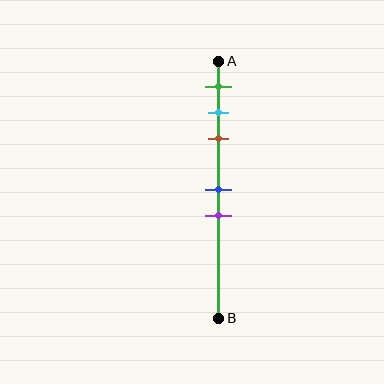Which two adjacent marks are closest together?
The cyan and brown marks are the closest adjacent pair.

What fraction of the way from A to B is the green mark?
The green mark is approximately 10% (0.1) of the way from A to B.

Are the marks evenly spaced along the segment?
No, the marks are not evenly spaced.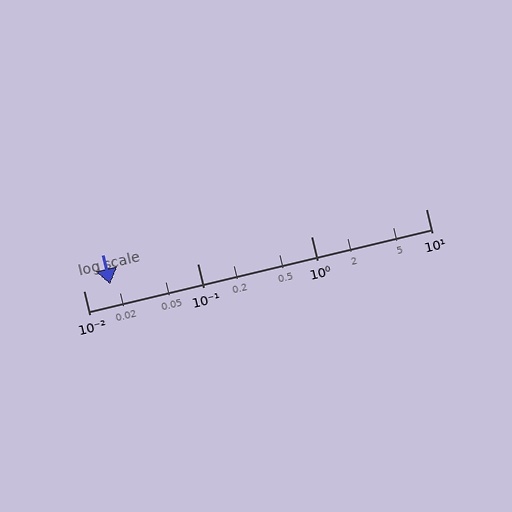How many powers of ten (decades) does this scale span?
The scale spans 3 decades, from 0.01 to 10.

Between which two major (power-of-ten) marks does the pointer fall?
The pointer is between 0.01 and 0.1.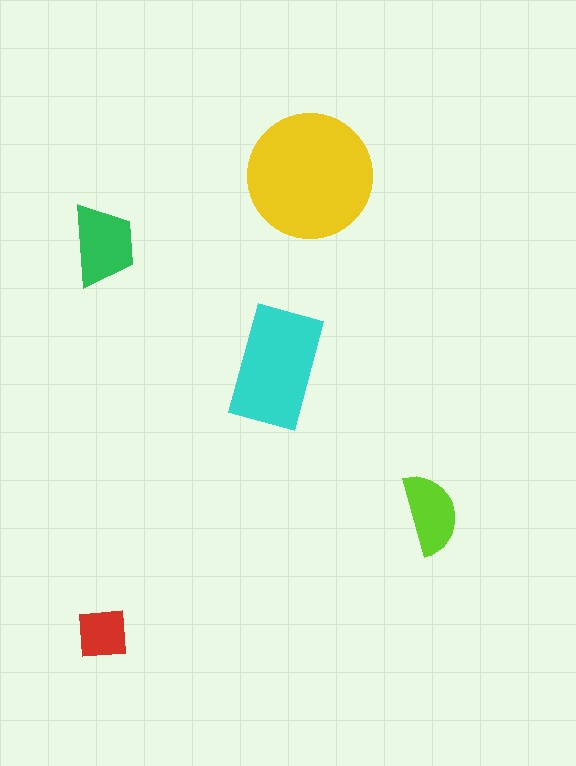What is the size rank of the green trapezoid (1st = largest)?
3rd.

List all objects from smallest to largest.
The red square, the lime semicircle, the green trapezoid, the cyan rectangle, the yellow circle.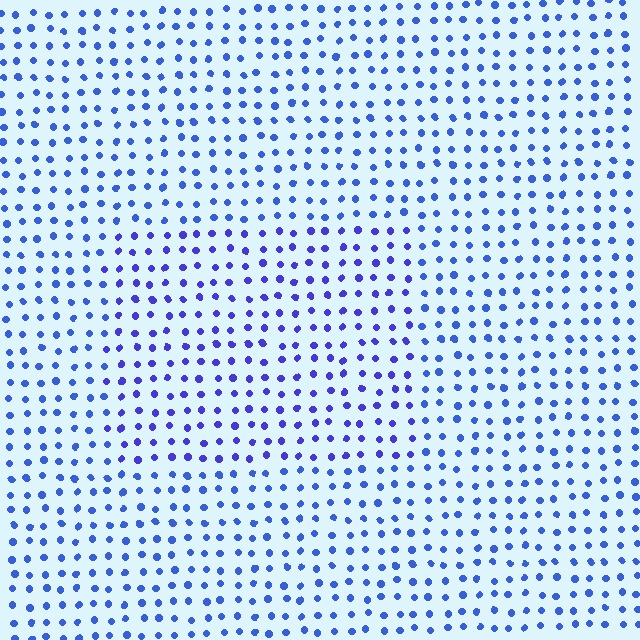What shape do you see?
I see a rectangle.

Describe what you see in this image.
The image is filled with small blue elements in a uniform arrangement. A rectangle-shaped region is visible where the elements are tinted to a slightly different hue, forming a subtle color boundary.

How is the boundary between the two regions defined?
The boundary is defined purely by a slight shift in hue (about 20 degrees). Spacing, size, and orientation are identical on both sides.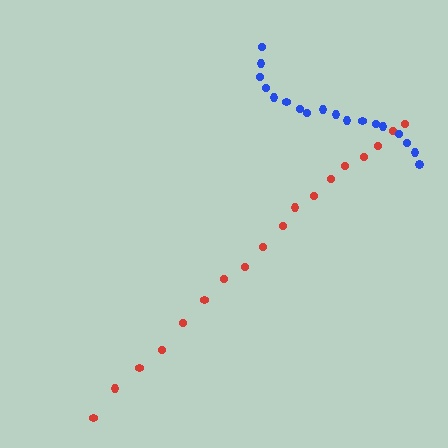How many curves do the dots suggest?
There are 2 distinct paths.